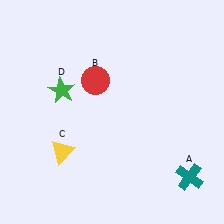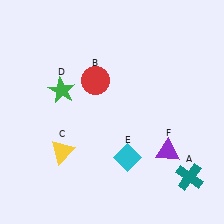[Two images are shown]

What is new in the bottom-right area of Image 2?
A cyan diamond (E) was added in the bottom-right area of Image 2.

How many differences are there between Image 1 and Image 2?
There are 2 differences between the two images.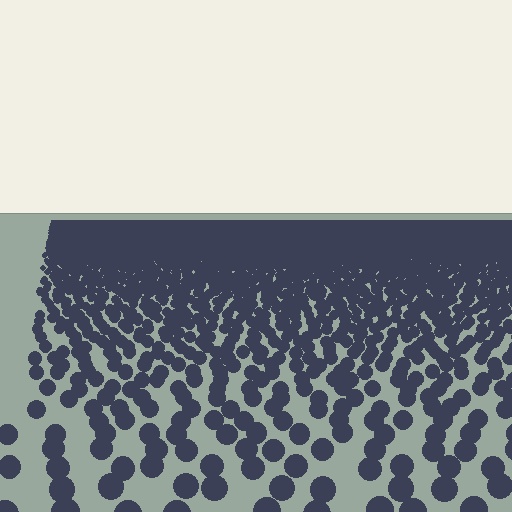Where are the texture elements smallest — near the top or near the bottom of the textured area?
Near the top.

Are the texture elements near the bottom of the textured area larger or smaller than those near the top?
Larger. Near the bottom, elements are closer to the viewer and appear at a bigger on-screen size.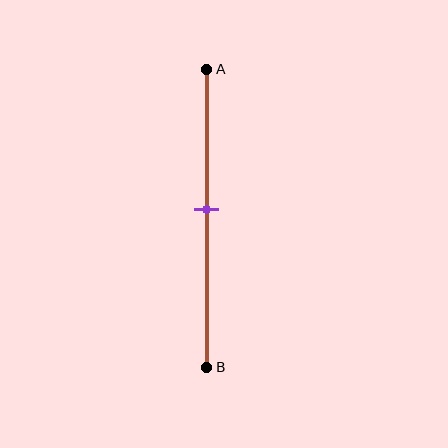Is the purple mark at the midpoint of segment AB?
No, the mark is at about 45% from A, not at the 50% midpoint.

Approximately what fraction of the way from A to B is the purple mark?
The purple mark is approximately 45% of the way from A to B.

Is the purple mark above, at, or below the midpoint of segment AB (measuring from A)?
The purple mark is above the midpoint of segment AB.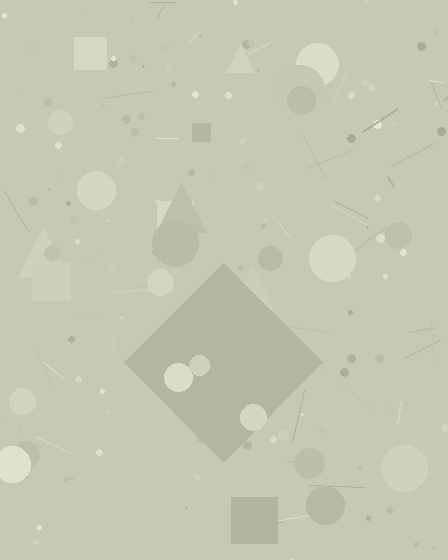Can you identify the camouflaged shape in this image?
The camouflaged shape is a diamond.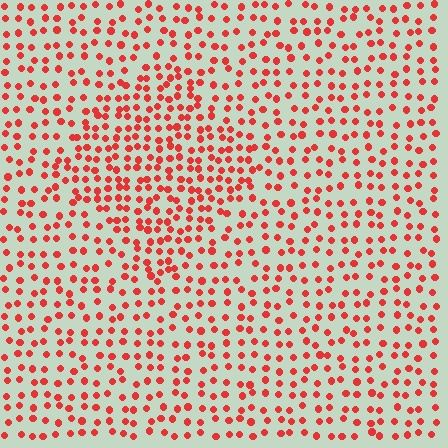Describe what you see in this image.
The image contains small red elements arranged at two different densities. A diamond-shaped region is visible where the elements are more densely packed than the surrounding area.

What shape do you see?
I see a diamond.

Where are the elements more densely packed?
The elements are more densely packed inside the diamond boundary.